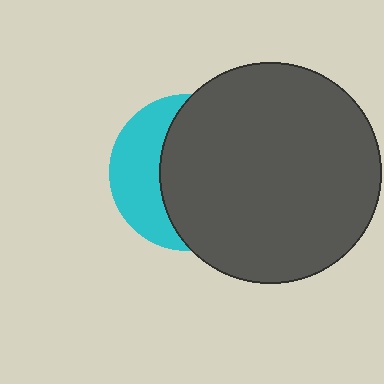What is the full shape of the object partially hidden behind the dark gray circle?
The partially hidden object is a cyan circle.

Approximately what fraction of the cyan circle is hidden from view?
Roughly 65% of the cyan circle is hidden behind the dark gray circle.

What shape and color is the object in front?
The object in front is a dark gray circle.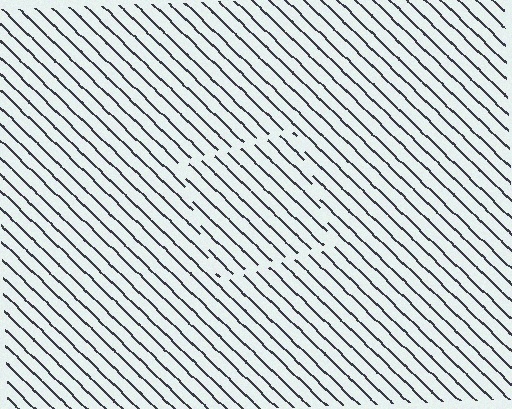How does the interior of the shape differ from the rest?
The interior of the shape contains the same grating, shifted by half a period — the contour is defined by the phase discontinuity where line-ends from the inner and outer gratings abut.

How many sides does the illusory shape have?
4 sides — the line-ends trace a square.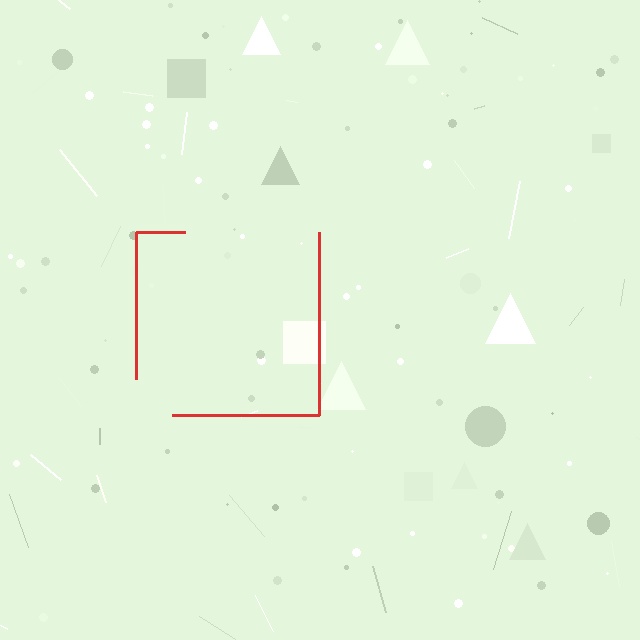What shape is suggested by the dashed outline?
The dashed outline suggests a square.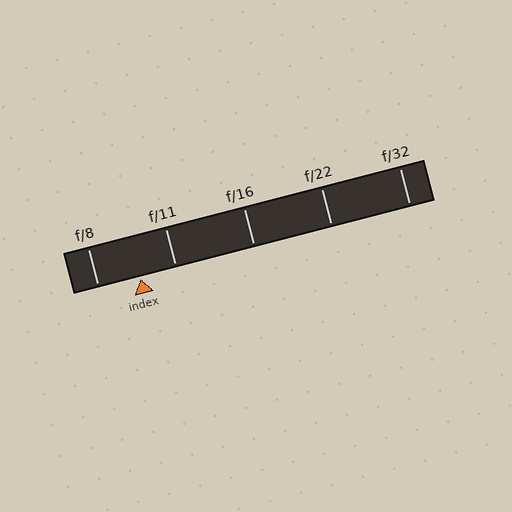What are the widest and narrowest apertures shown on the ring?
The widest aperture shown is f/8 and the narrowest is f/32.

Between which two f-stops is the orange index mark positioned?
The index mark is between f/8 and f/11.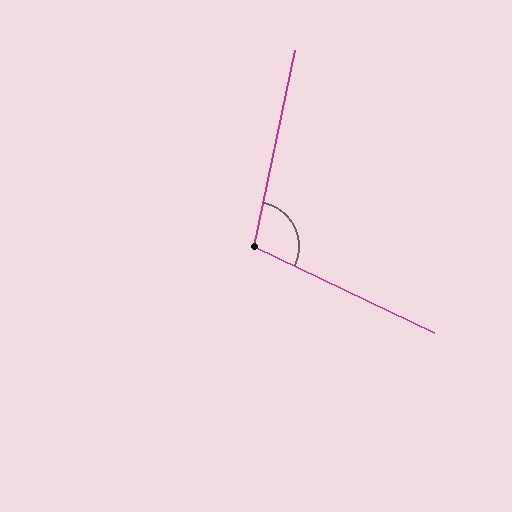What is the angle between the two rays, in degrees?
Approximately 104 degrees.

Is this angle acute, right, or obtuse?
It is obtuse.